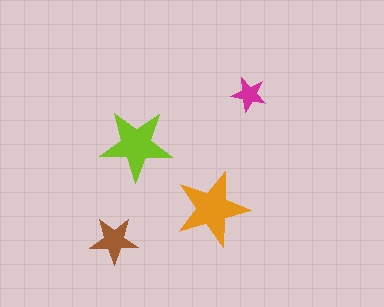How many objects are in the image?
There are 4 objects in the image.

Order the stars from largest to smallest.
the orange one, the lime one, the brown one, the magenta one.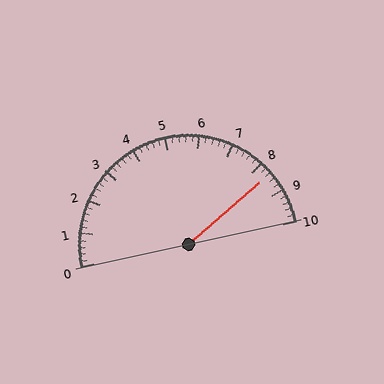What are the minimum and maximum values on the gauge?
The gauge ranges from 0 to 10.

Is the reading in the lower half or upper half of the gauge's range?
The reading is in the upper half of the range (0 to 10).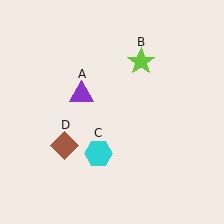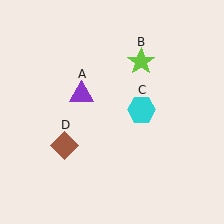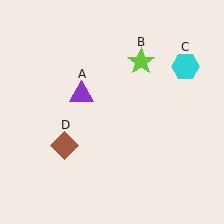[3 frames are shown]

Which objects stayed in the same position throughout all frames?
Purple triangle (object A) and lime star (object B) and brown diamond (object D) remained stationary.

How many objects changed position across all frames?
1 object changed position: cyan hexagon (object C).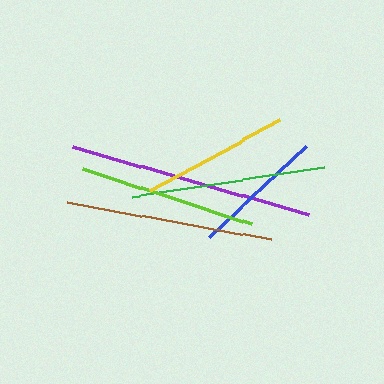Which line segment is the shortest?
The blue line is the shortest at approximately 132 pixels.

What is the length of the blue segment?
The blue segment is approximately 132 pixels long.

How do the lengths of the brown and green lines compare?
The brown and green lines are approximately the same length.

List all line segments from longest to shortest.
From longest to shortest: purple, brown, green, lime, yellow, blue.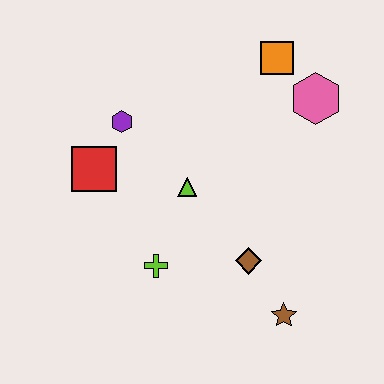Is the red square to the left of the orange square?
Yes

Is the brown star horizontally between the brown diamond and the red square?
No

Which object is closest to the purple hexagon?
The red square is closest to the purple hexagon.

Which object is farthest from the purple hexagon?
The brown star is farthest from the purple hexagon.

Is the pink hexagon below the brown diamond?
No